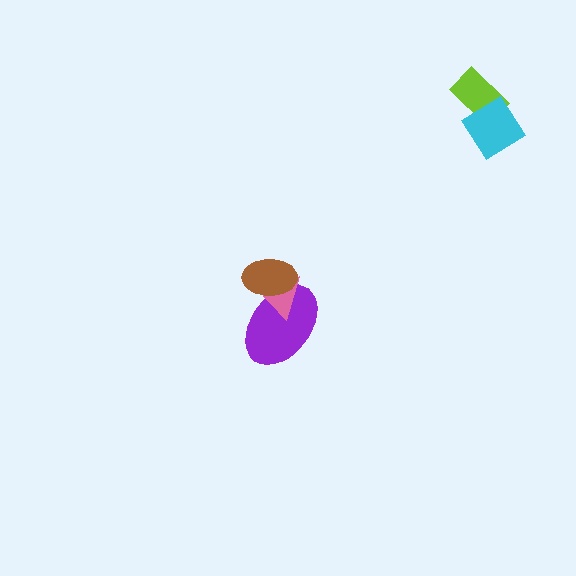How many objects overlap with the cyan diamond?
1 object overlaps with the cyan diamond.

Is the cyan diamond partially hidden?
No, no other shape covers it.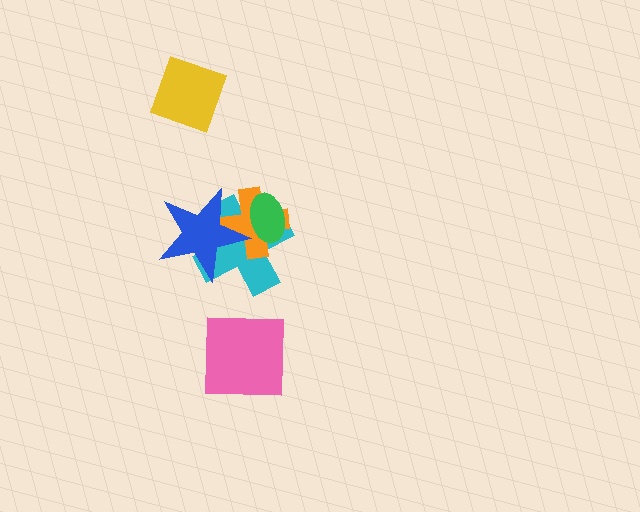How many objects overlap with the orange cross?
3 objects overlap with the orange cross.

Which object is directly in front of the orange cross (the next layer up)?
The green ellipse is directly in front of the orange cross.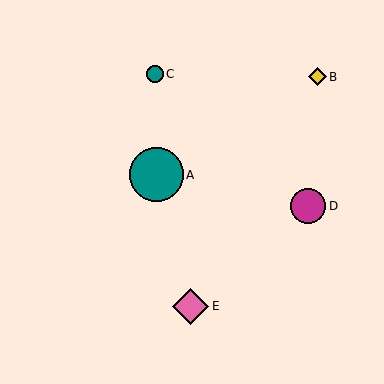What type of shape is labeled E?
Shape E is a pink diamond.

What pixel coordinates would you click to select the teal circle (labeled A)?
Click at (156, 175) to select the teal circle A.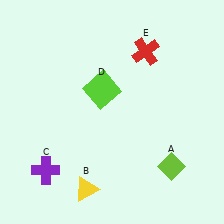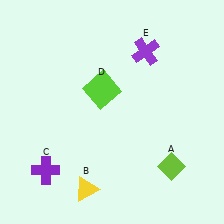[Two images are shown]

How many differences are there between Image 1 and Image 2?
There is 1 difference between the two images.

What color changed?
The cross (E) changed from red in Image 1 to purple in Image 2.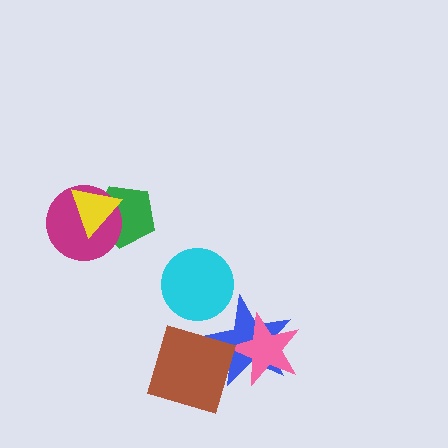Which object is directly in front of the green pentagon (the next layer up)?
The magenta circle is directly in front of the green pentagon.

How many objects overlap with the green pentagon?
2 objects overlap with the green pentagon.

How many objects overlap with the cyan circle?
0 objects overlap with the cyan circle.